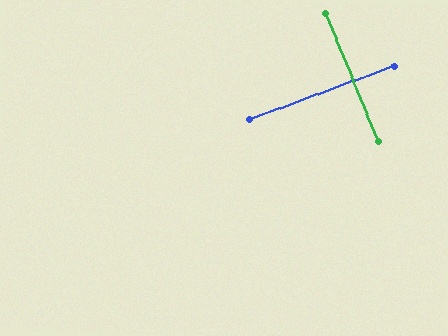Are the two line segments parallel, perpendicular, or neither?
Perpendicular — they meet at approximately 88°.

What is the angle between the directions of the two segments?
Approximately 88 degrees.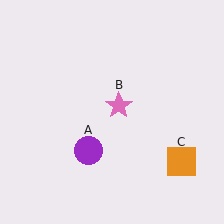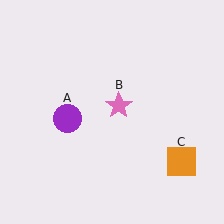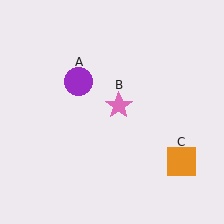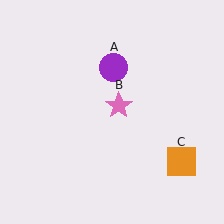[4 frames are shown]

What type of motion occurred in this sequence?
The purple circle (object A) rotated clockwise around the center of the scene.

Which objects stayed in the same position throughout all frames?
Pink star (object B) and orange square (object C) remained stationary.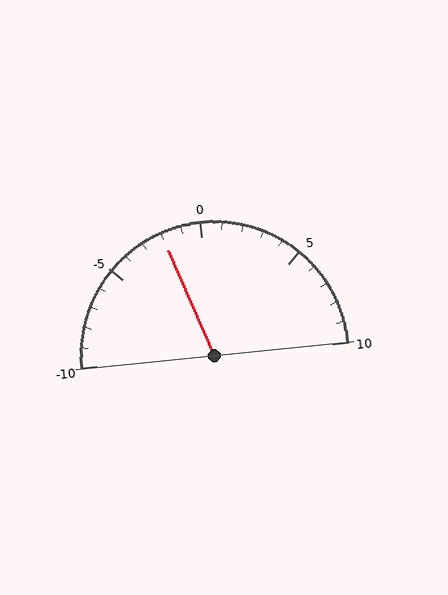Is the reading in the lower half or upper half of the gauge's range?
The reading is in the lower half of the range (-10 to 10).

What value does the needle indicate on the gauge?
The needle indicates approximately -2.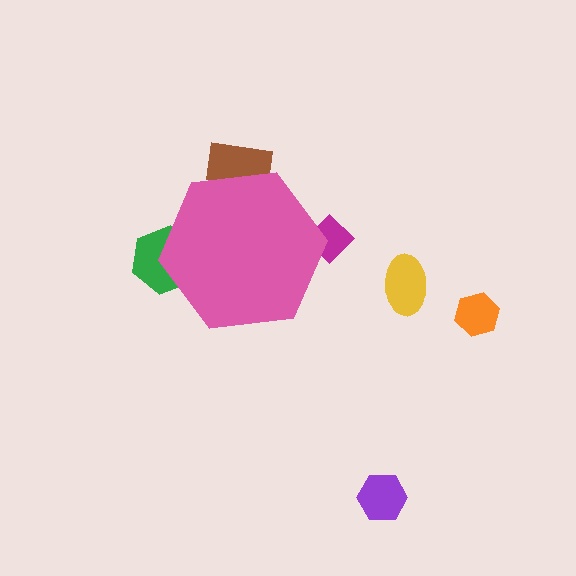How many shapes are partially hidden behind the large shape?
3 shapes are partially hidden.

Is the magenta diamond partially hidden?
Yes, the magenta diamond is partially hidden behind the pink hexagon.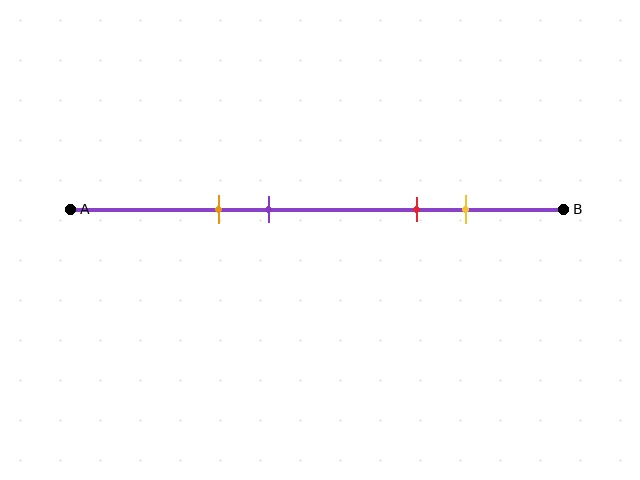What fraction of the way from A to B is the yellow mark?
The yellow mark is approximately 80% (0.8) of the way from A to B.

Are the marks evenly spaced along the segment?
No, the marks are not evenly spaced.